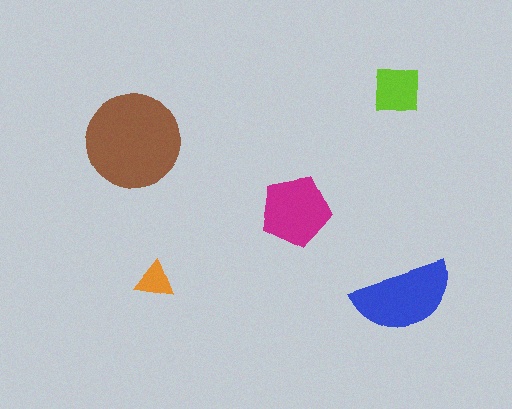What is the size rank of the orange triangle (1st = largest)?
5th.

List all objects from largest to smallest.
The brown circle, the blue semicircle, the magenta pentagon, the lime square, the orange triangle.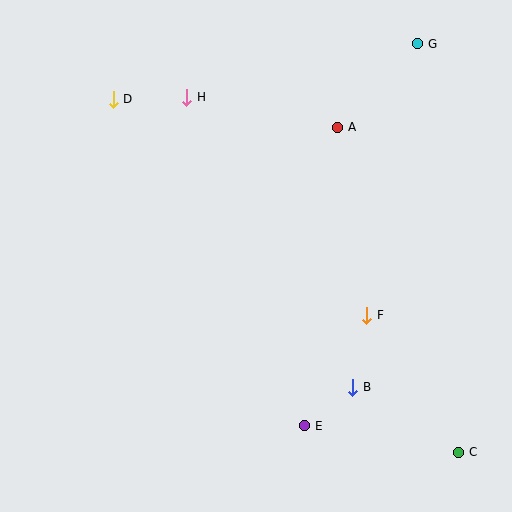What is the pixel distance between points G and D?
The distance between G and D is 309 pixels.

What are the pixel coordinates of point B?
Point B is at (353, 387).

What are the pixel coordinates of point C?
Point C is at (459, 452).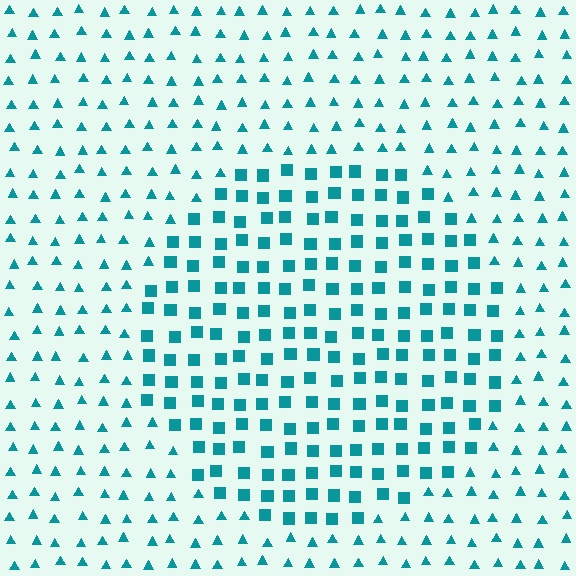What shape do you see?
I see a circle.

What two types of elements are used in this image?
The image uses squares inside the circle region and triangles outside it.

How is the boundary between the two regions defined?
The boundary is defined by a change in element shape: squares inside vs. triangles outside. All elements share the same color and spacing.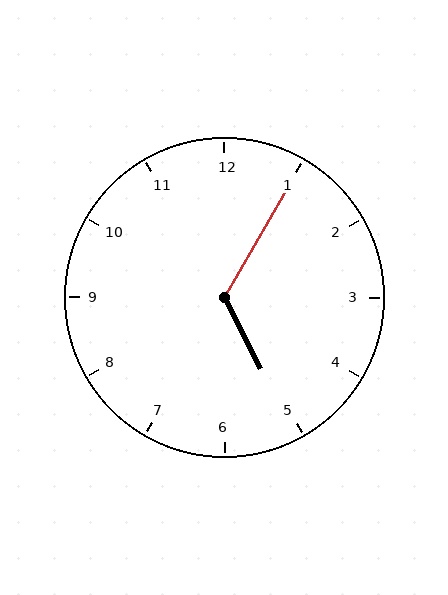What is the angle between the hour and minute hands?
Approximately 122 degrees.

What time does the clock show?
5:05.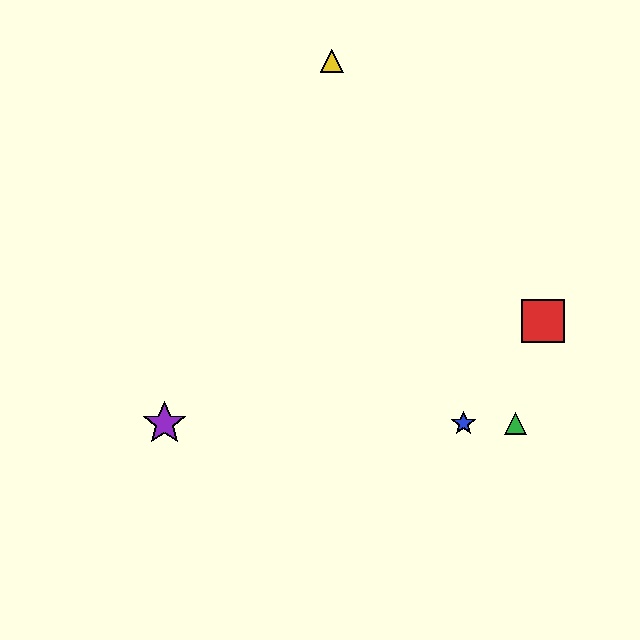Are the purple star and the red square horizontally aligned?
No, the purple star is at y≈423 and the red square is at y≈321.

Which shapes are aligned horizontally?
The blue star, the green triangle, the purple star are aligned horizontally.